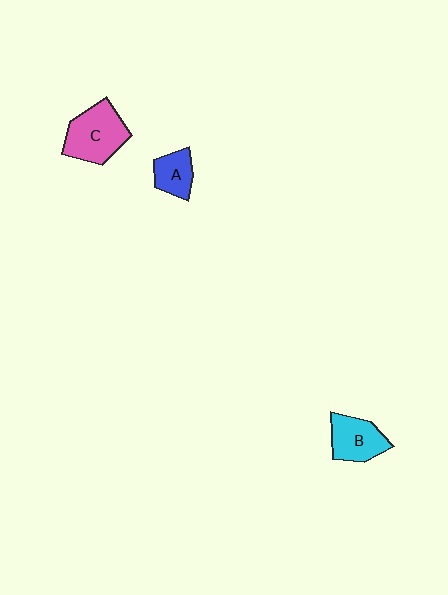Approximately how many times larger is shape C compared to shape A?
Approximately 1.9 times.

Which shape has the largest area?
Shape C (pink).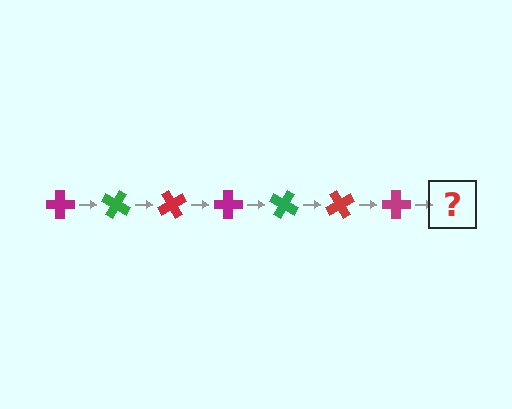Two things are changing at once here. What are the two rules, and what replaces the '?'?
The two rules are that it rotates 30 degrees each step and the color cycles through magenta, green, and red. The '?' should be a green cross, rotated 210 degrees from the start.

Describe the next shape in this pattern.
It should be a green cross, rotated 210 degrees from the start.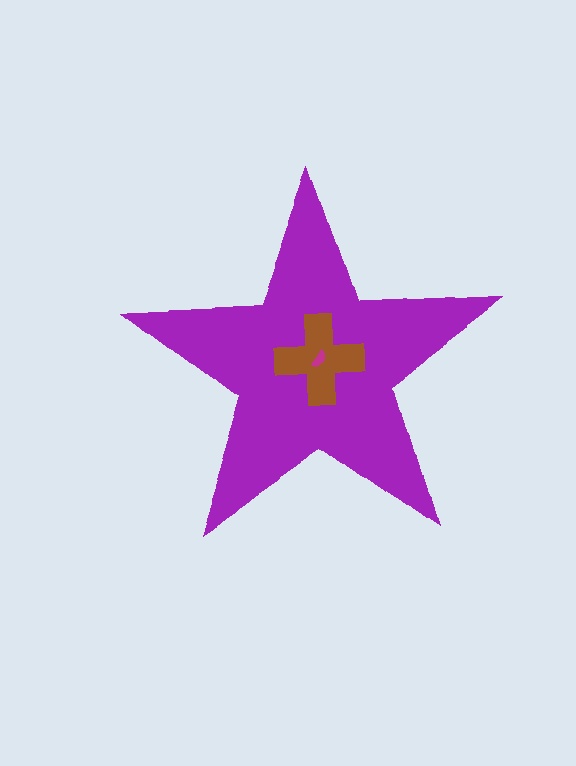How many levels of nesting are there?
3.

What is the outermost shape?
The purple star.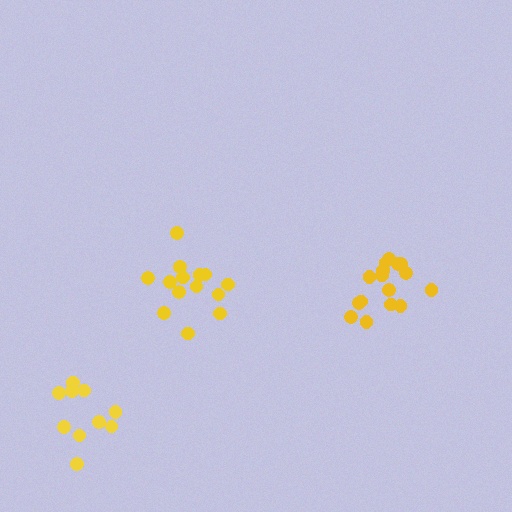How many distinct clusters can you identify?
There are 3 distinct clusters.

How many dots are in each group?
Group 1: 16 dots, Group 2: 14 dots, Group 3: 10 dots (40 total).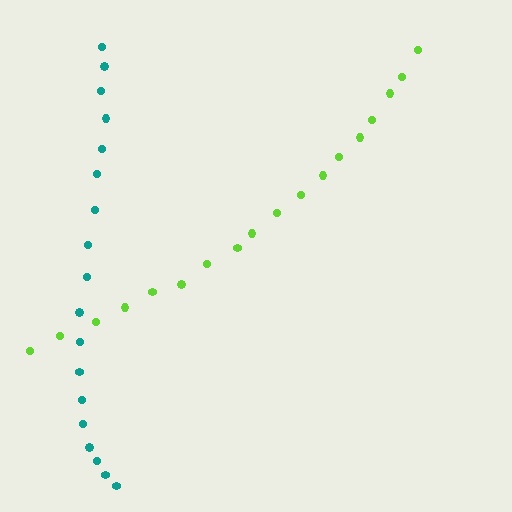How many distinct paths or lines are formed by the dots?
There are 2 distinct paths.